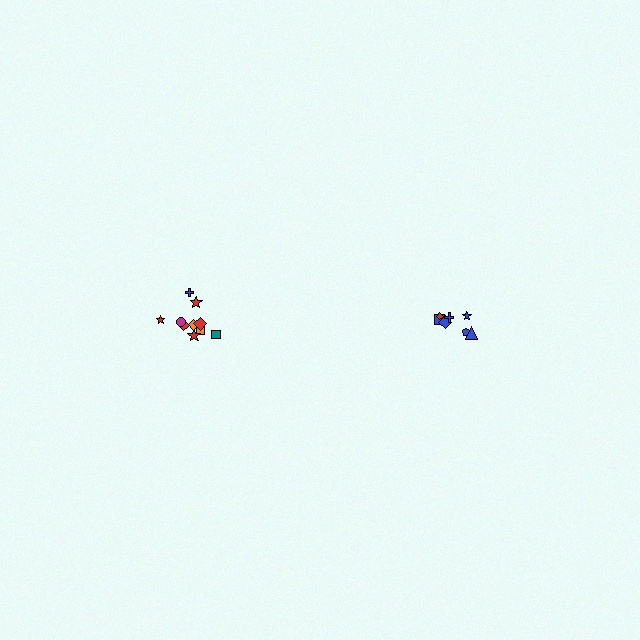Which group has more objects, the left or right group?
The left group.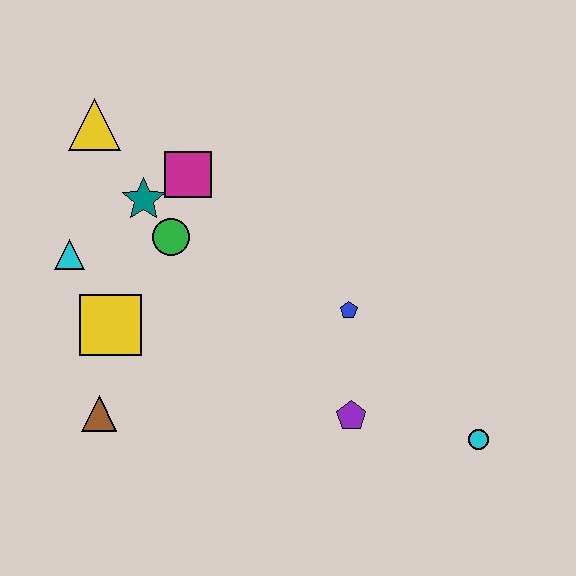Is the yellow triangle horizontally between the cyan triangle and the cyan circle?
Yes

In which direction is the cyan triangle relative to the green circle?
The cyan triangle is to the left of the green circle.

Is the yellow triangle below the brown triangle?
No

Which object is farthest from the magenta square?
The cyan circle is farthest from the magenta square.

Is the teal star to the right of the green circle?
No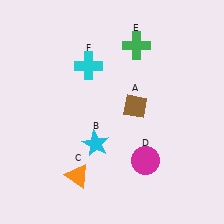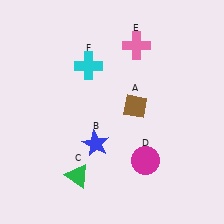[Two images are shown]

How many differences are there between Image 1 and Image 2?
There are 3 differences between the two images.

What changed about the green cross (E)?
In Image 1, E is green. In Image 2, it changed to pink.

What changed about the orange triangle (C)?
In Image 1, C is orange. In Image 2, it changed to green.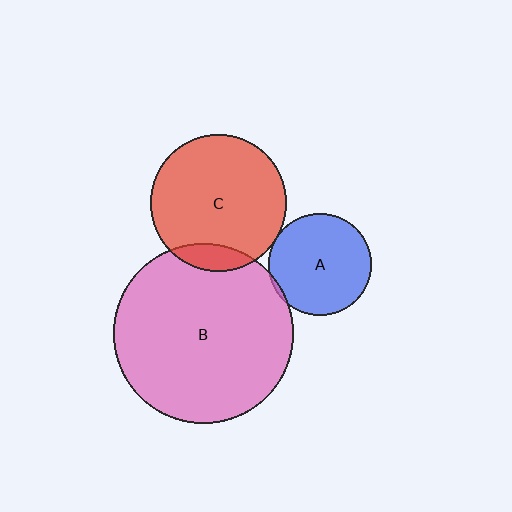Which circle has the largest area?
Circle B (pink).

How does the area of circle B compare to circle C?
Approximately 1.8 times.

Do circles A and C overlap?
Yes.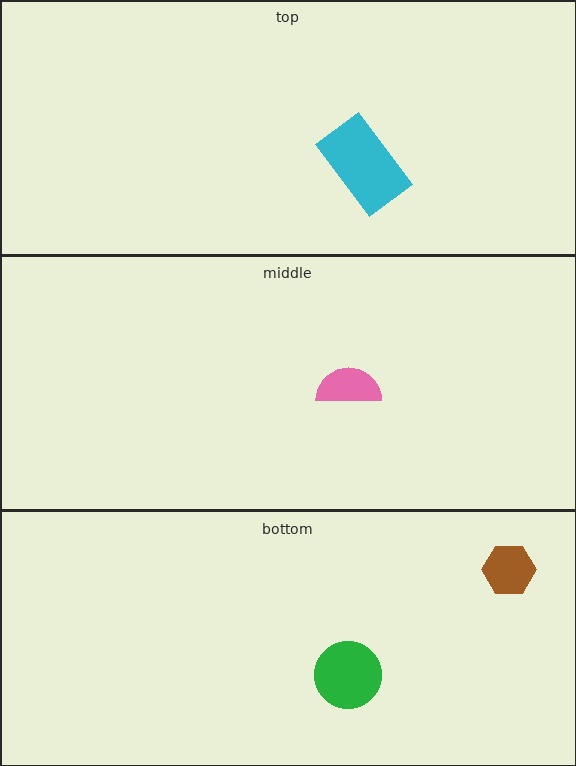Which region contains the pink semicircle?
The middle region.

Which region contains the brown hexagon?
The bottom region.